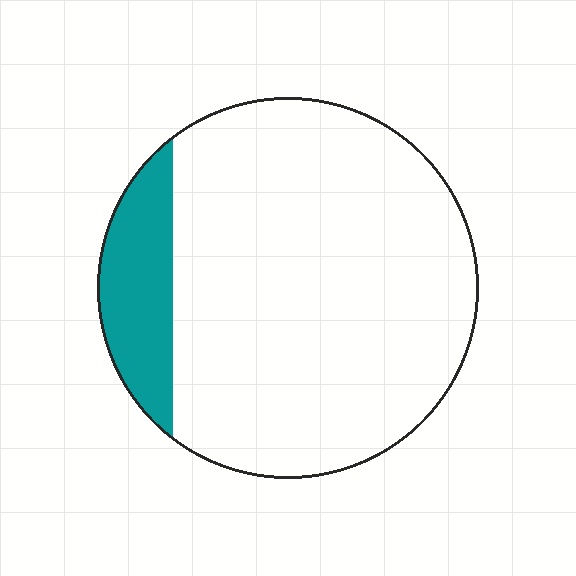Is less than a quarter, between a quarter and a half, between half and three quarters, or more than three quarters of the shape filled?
Less than a quarter.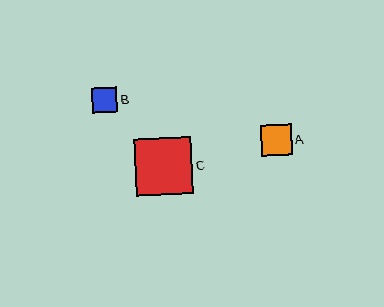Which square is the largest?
Square C is the largest with a size of approximately 57 pixels.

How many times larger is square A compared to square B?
Square A is approximately 1.2 times the size of square B.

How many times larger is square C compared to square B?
Square C is approximately 2.3 times the size of square B.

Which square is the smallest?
Square B is the smallest with a size of approximately 25 pixels.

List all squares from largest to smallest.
From largest to smallest: C, A, B.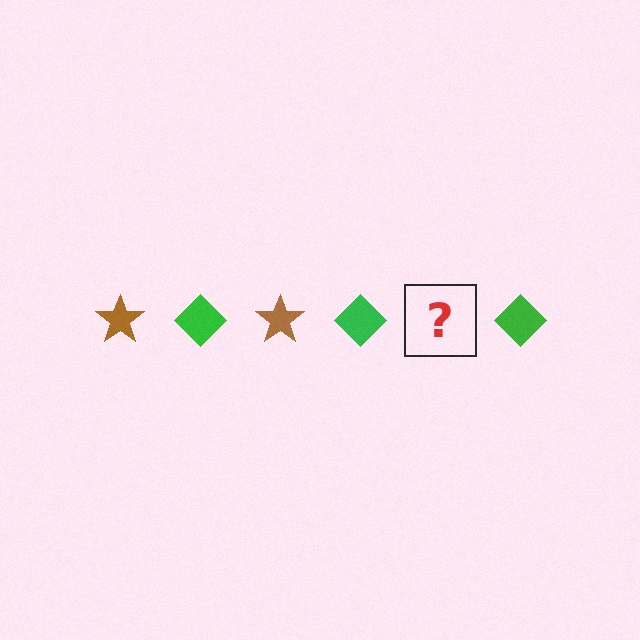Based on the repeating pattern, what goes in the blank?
The blank should be a brown star.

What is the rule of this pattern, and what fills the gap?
The rule is that the pattern alternates between brown star and green diamond. The gap should be filled with a brown star.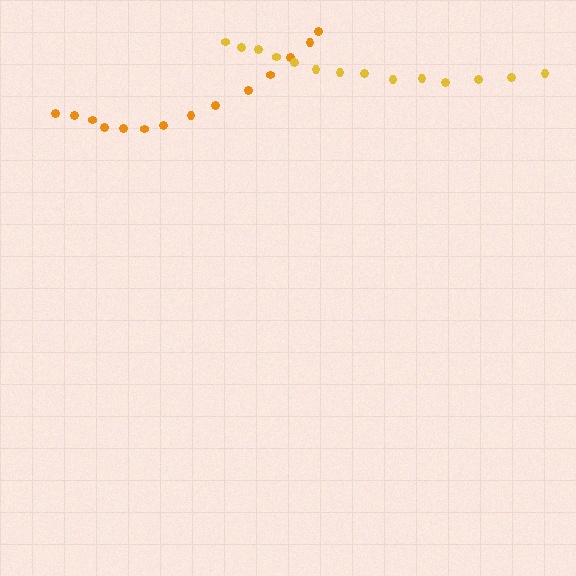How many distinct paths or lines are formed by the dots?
There are 2 distinct paths.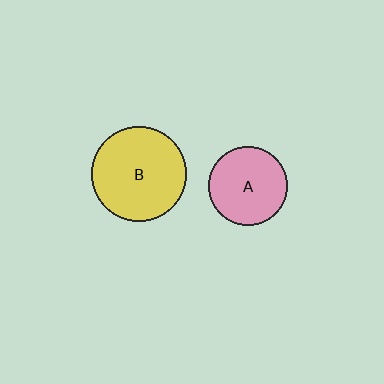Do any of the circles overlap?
No, none of the circles overlap.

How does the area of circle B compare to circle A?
Approximately 1.4 times.